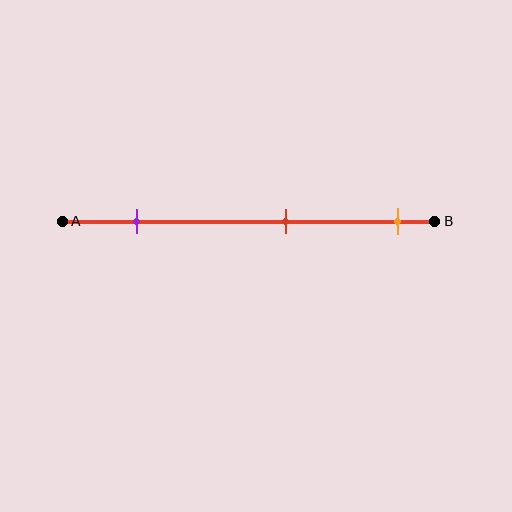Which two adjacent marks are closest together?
The red and orange marks are the closest adjacent pair.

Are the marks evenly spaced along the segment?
Yes, the marks are approximately evenly spaced.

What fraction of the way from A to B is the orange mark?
The orange mark is approximately 90% (0.9) of the way from A to B.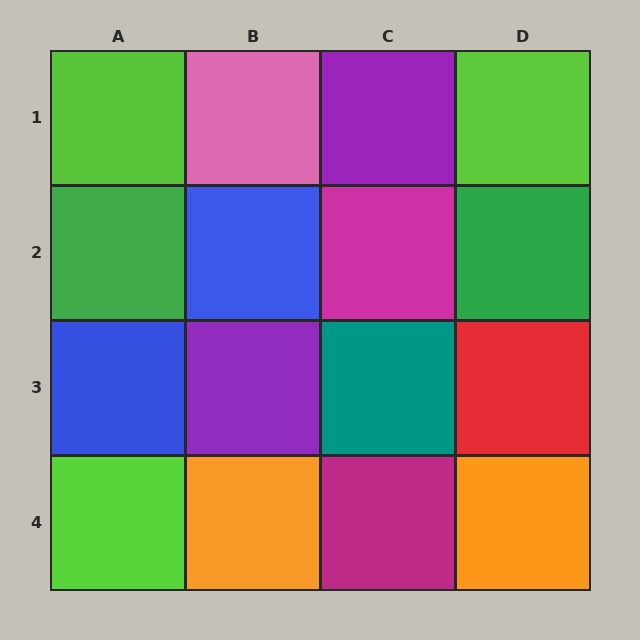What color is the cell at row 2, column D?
Green.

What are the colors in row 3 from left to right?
Blue, purple, teal, red.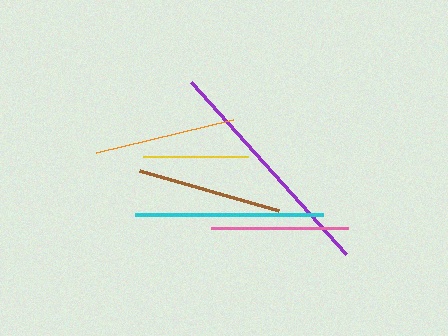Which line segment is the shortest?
The yellow line is the shortest at approximately 105 pixels.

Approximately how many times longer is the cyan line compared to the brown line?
The cyan line is approximately 1.3 times the length of the brown line.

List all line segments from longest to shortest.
From longest to shortest: purple, cyan, brown, orange, pink, yellow.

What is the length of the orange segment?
The orange segment is approximately 141 pixels long.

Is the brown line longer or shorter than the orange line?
The brown line is longer than the orange line.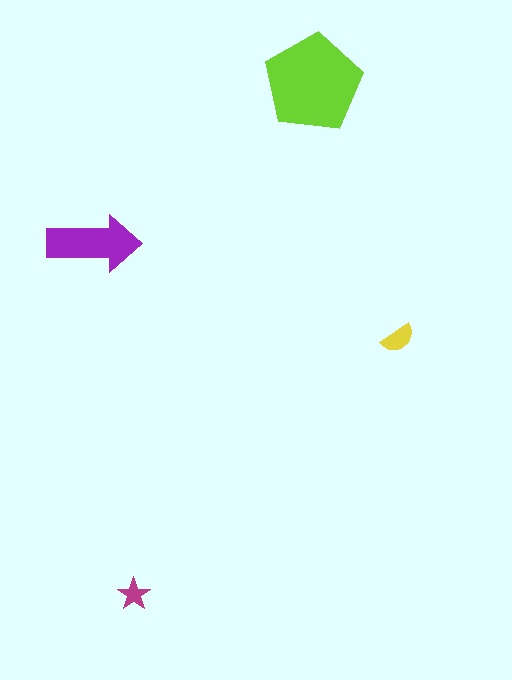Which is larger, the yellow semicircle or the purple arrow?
The purple arrow.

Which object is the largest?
The lime pentagon.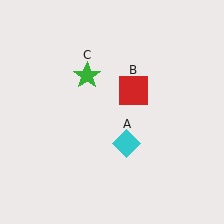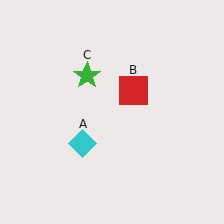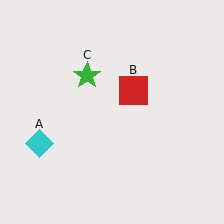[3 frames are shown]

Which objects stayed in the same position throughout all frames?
Red square (object B) and green star (object C) remained stationary.